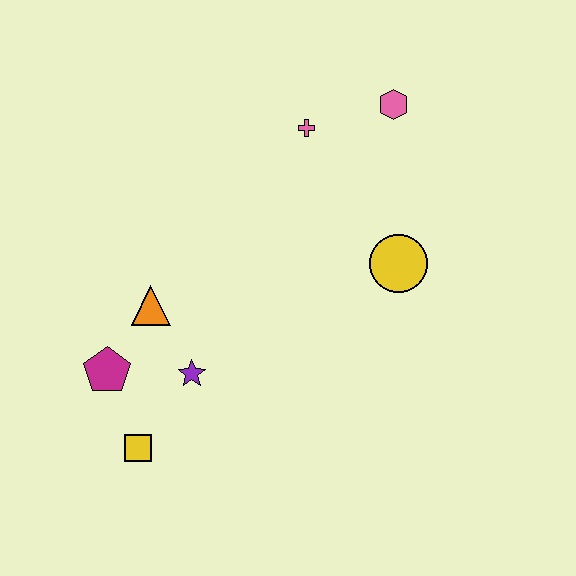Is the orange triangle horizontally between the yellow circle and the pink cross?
No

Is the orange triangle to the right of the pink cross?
No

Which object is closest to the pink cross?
The pink hexagon is closest to the pink cross.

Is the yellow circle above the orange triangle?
Yes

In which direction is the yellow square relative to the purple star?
The yellow square is below the purple star.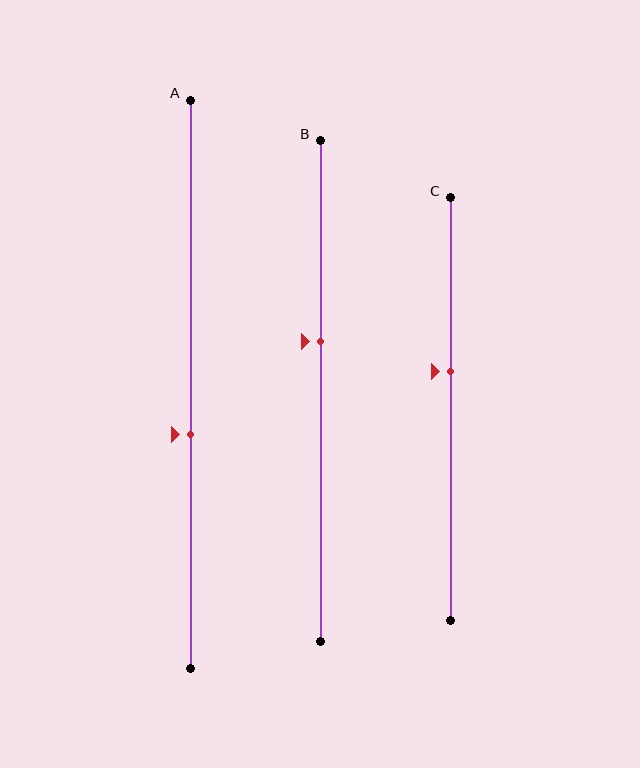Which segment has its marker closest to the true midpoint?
Segment A has its marker closest to the true midpoint.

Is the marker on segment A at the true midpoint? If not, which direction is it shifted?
No, the marker on segment A is shifted downward by about 9% of the segment length.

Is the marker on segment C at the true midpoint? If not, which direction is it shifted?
No, the marker on segment C is shifted upward by about 9% of the segment length.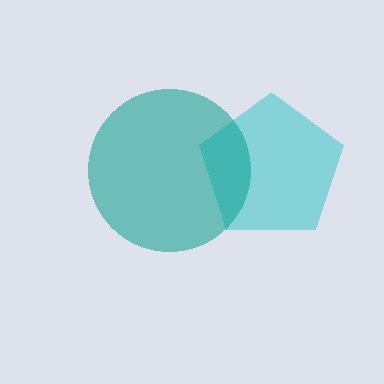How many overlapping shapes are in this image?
There are 2 overlapping shapes in the image.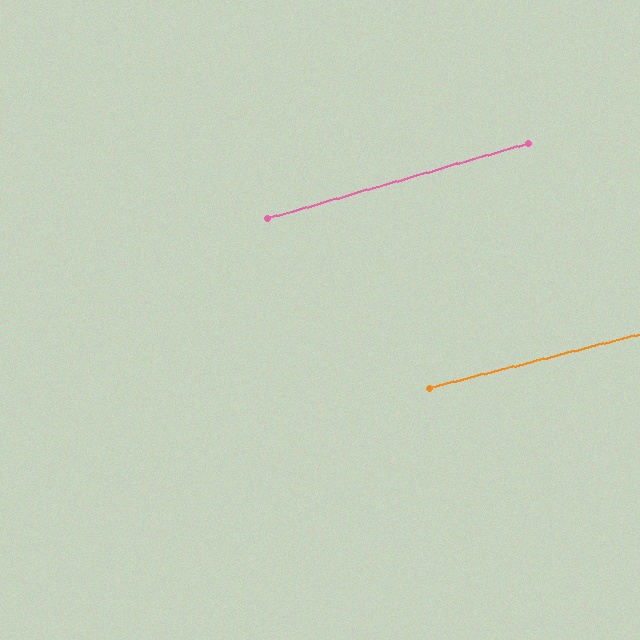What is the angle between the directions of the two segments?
Approximately 2 degrees.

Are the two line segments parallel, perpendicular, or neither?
Parallel — their directions differ by only 1.8°.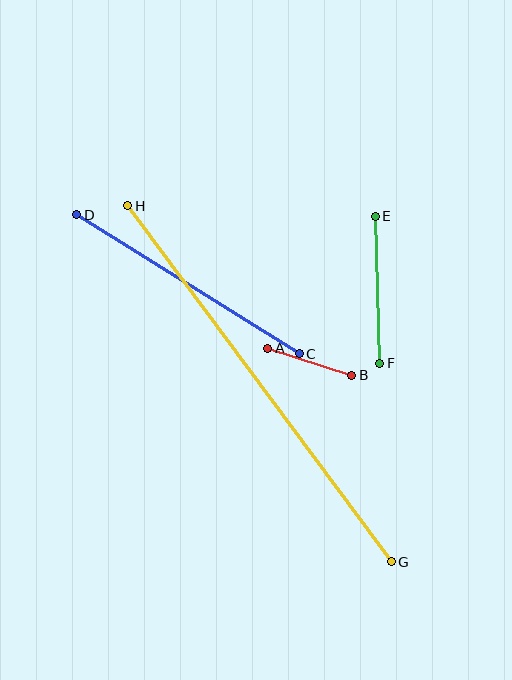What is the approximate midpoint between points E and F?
The midpoint is at approximately (377, 290) pixels.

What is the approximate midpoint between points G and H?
The midpoint is at approximately (260, 384) pixels.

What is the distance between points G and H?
The distance is approximately 443 pixels.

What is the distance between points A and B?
The distance is approximately 89 pixels.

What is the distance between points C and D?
The distance is approximately 262 pixels.